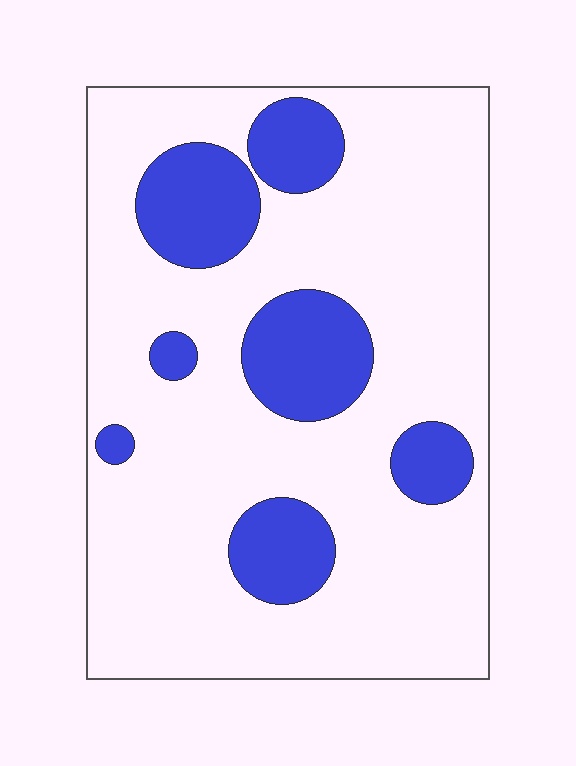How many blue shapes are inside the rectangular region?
7.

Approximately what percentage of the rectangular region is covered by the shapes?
Approximately 20%.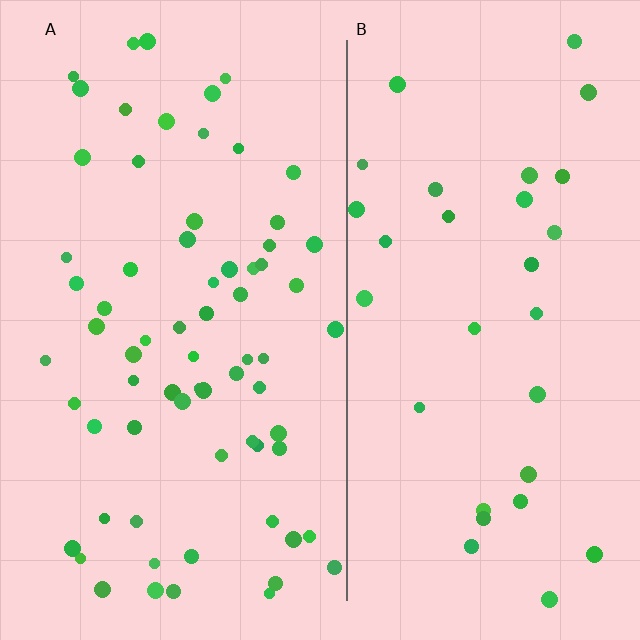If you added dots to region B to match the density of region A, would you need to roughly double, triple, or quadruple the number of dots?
Approximately double.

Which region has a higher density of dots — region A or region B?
A (the left).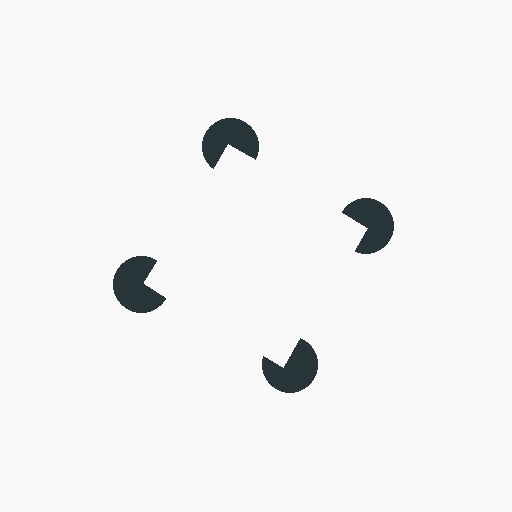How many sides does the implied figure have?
4 sides.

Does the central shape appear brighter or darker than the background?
It typically appears slightly brighter than the background, even though no actual brightness change is drawn.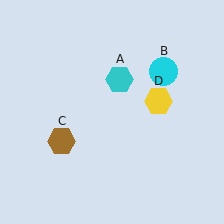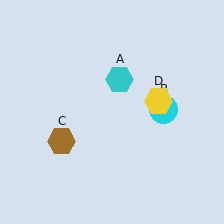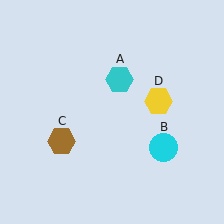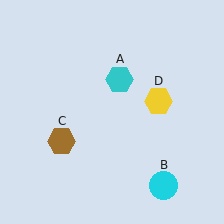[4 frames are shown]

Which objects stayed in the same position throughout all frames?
Cyan hexagon (object A) and brown hexagon (object C) and yellow hexagon (object D) remained stationary.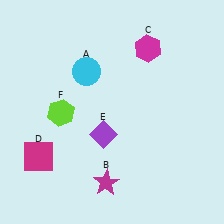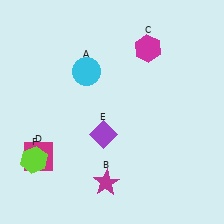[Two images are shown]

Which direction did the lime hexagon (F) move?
The lime hexagon (F) moved down.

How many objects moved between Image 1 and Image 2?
1 object moved between the two images.